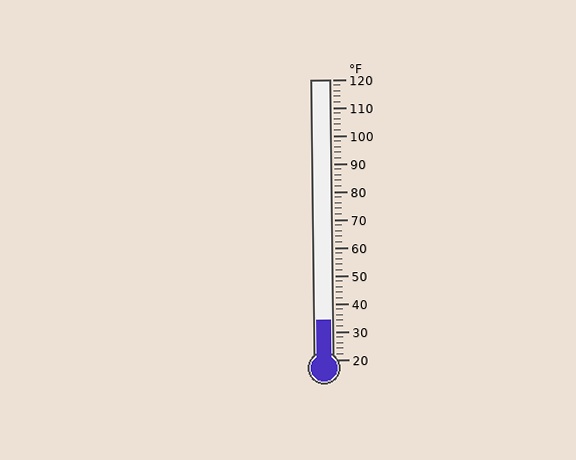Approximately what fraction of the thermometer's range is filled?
The thermometer is filled to approximately 15% of its range.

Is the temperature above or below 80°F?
The temperature is below 80°F.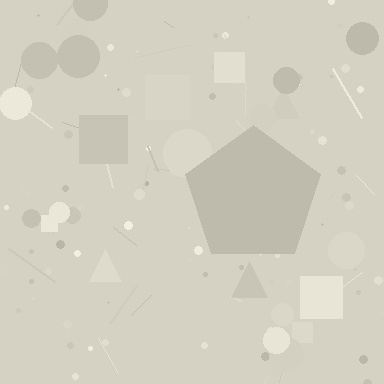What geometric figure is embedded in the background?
A pentagon is embedded in the background.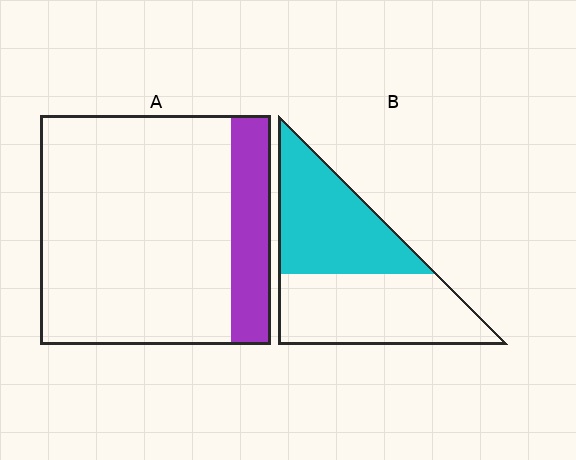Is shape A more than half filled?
No.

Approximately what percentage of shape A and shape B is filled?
A is approximately 15% and B is approximately 50%.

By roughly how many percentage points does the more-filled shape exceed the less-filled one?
By roughly 30 percentage points (B over A).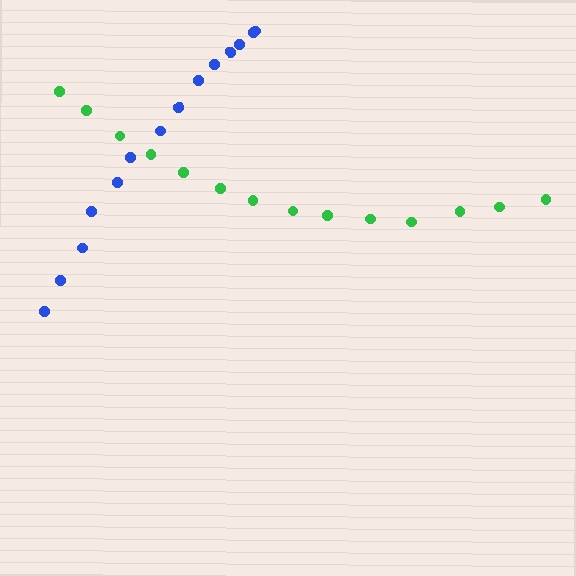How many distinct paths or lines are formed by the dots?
There are 2 distinct paths.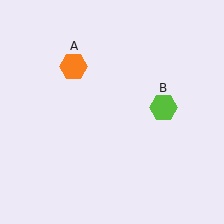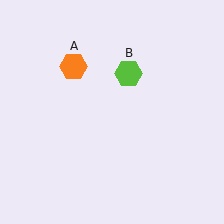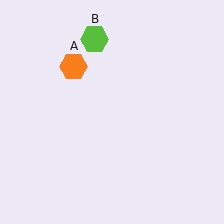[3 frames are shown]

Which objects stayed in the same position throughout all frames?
Orange hexagon (object A) remained stationary.